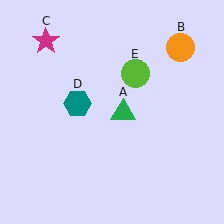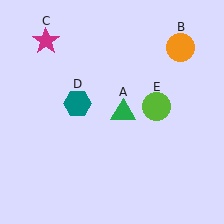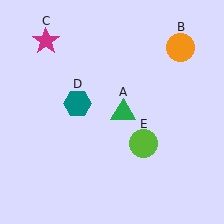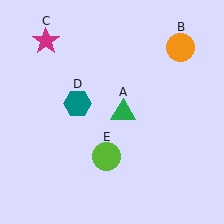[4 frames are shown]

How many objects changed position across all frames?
1 object changed position: lime circle (object E).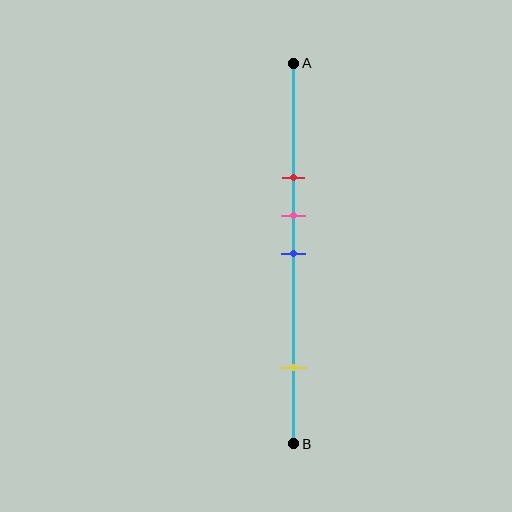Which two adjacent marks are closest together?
The pink and blue marks are the closest adjacent pair.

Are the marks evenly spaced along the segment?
No, the marks are not evenly spaced.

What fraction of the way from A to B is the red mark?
The red mark is approximately 30% (0.3) of the way from A to B.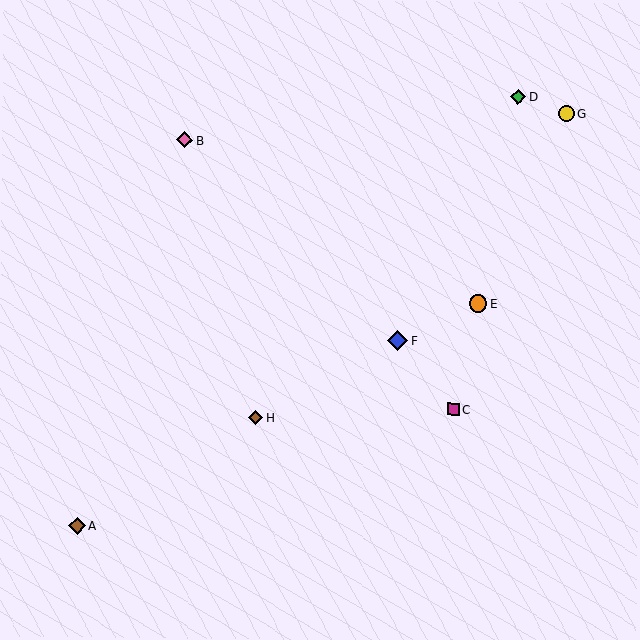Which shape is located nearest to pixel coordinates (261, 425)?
The brown diamond (labeled H) at (256, 418) is nearest to that location.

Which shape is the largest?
The blue diamond (labeled F) is the largest.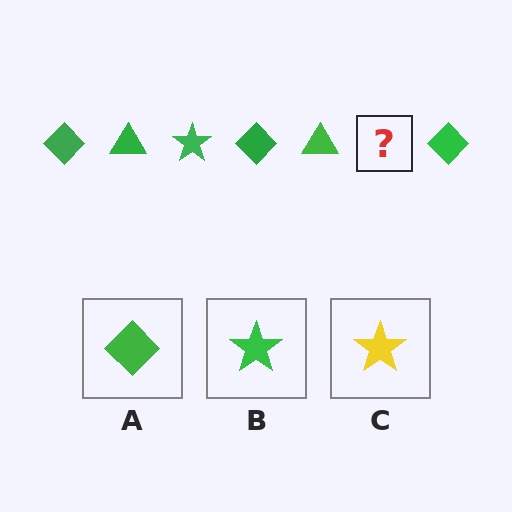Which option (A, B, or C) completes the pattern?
B.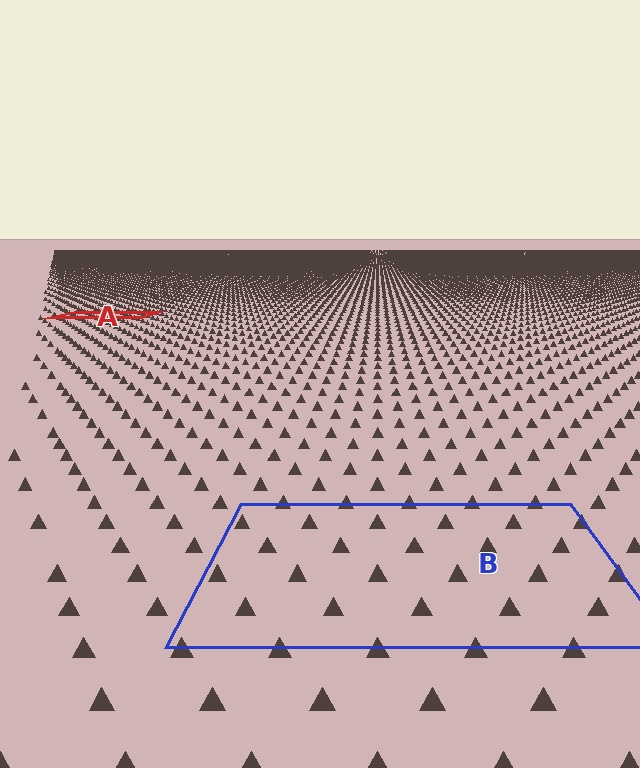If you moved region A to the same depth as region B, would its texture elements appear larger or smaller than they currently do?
They would appear larger. At a closer depth, the same texture elements are projected at a bigger on-screen size.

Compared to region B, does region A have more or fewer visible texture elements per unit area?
Region A has more texture elements per unit area — they are packed more densely because it is farther away.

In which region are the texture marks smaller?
The texture marks are smaller in region A, because it is farther away.